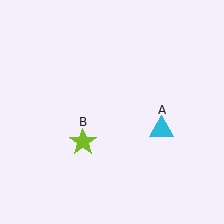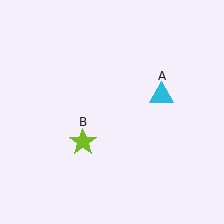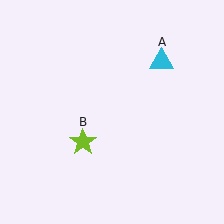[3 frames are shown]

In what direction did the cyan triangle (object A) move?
The cyan triangle (object A) moved up.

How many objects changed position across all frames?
1 object changed position: cyan triangle (object A).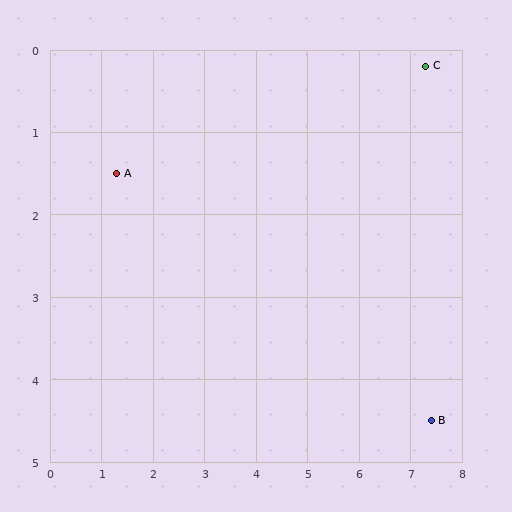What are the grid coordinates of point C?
Point C is at approximately (7.3, 0.2).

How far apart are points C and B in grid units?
Points C and B are about 4.3 grid units apart.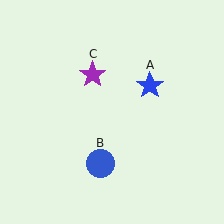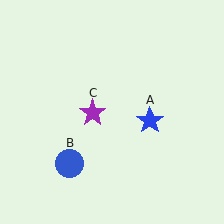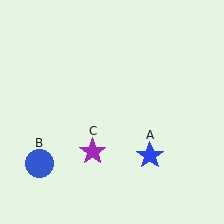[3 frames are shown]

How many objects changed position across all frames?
3 objects changed position: blue star (object A), blue circle (object B), purple star (object C).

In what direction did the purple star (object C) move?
The purple star (object C) moved down.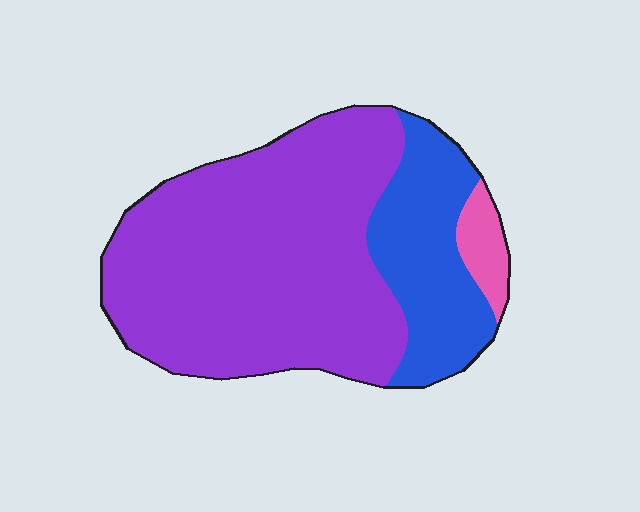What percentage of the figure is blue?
Blue covers around 25% of the figure.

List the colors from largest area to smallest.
From largest to smallest: purple, blue, pink.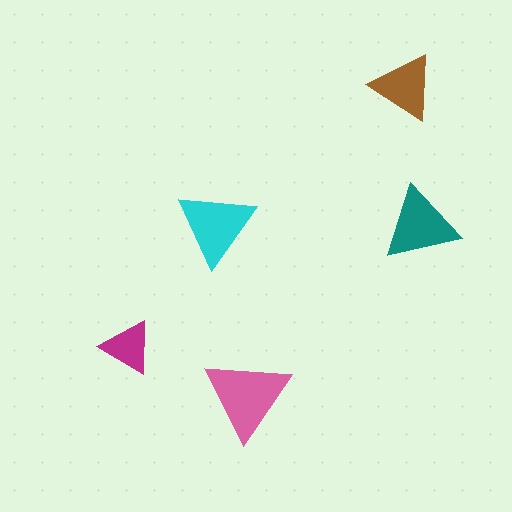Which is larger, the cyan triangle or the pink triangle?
The pink one.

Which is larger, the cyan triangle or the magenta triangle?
The cyan one.